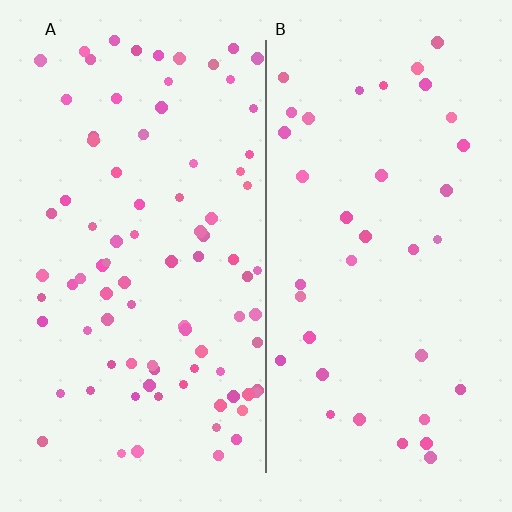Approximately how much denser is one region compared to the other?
Approximately 2.3× — region A over region B.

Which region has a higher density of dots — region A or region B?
A (the left).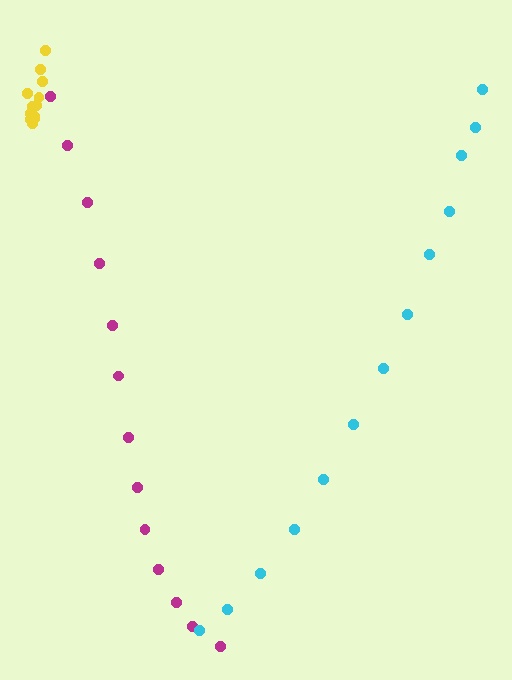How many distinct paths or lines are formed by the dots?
There are 3 distinct paths.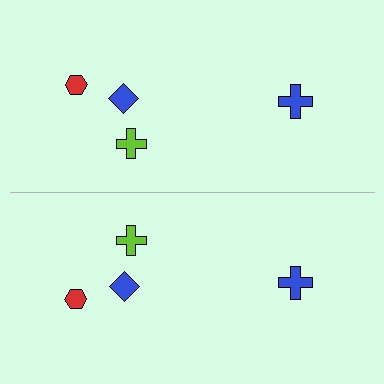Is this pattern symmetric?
Yes, this pattern has bilateral (reflection) symmetry.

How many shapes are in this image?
There are 8 shapes in this image.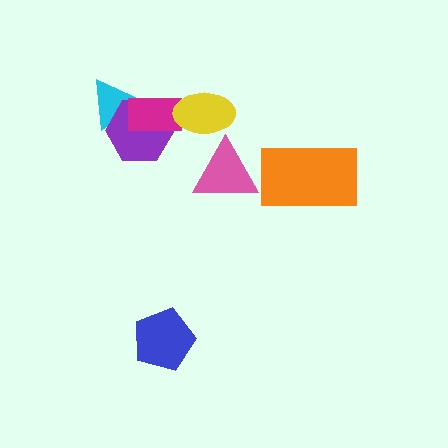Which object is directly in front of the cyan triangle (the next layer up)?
The purple hexagon is directly in front of the cyan triangle.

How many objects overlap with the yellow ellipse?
1 object overlaps with the yellow ellipse.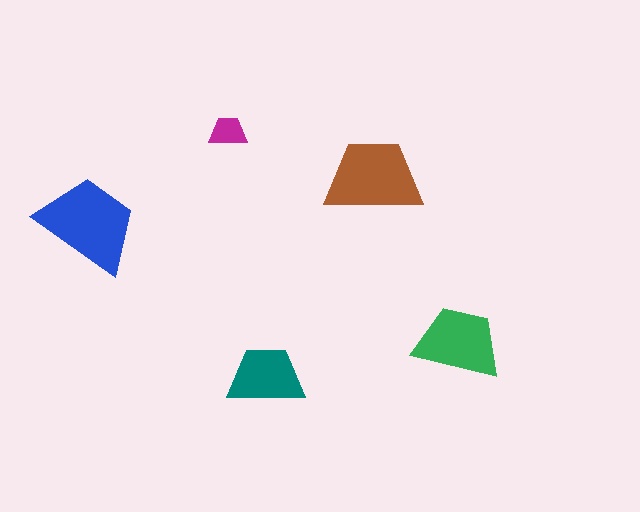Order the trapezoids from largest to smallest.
the blue one, the brown one, the green one, the teal one, the magenta one.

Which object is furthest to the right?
The green trapezoid is rightmost.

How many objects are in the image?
There are 5 objects in the image.